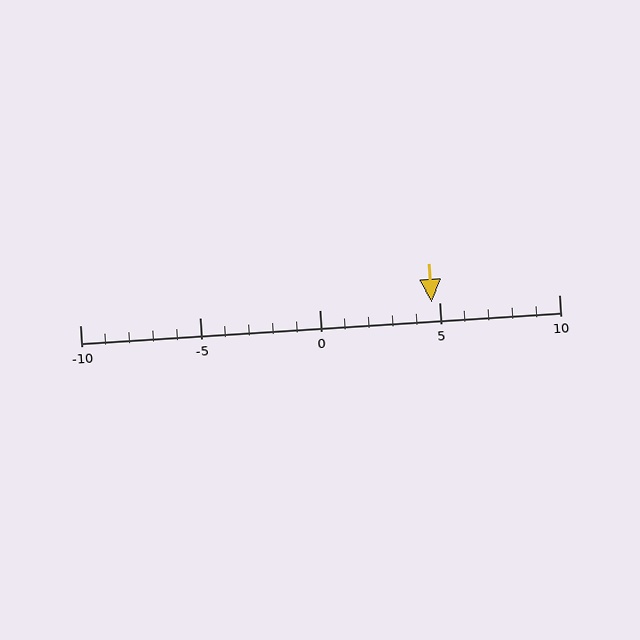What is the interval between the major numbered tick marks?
The major tick marks are spaced 5 units apart.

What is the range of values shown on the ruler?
The ruler shows values from -10 to 10.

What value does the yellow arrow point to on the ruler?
The yellow arrow points to approximately 5.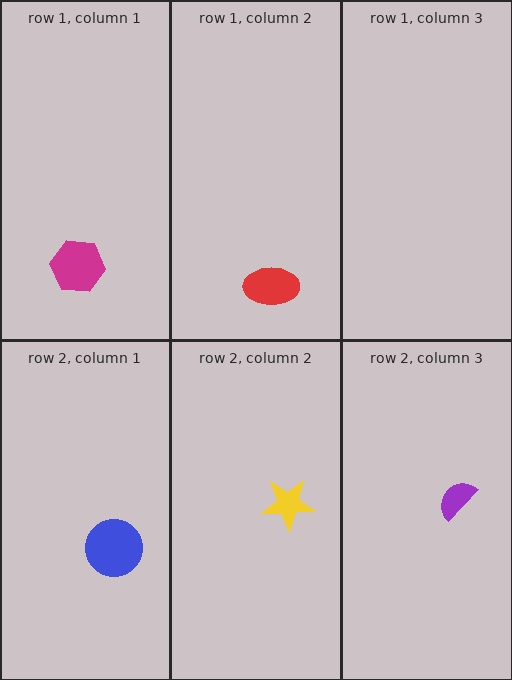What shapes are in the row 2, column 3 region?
The purple semicircle.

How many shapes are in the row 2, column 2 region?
1.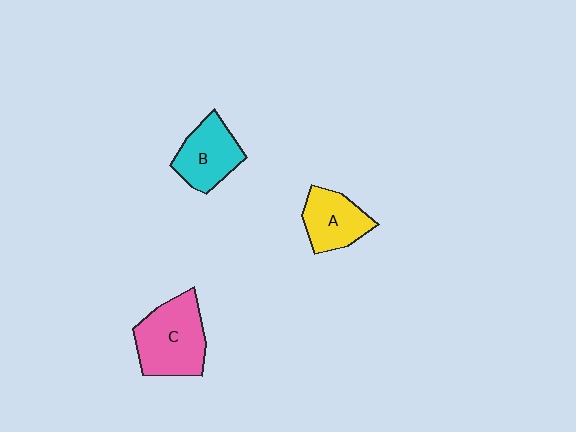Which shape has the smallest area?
Shape A (yellow).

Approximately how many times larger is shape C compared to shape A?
Approximately 1.5 times.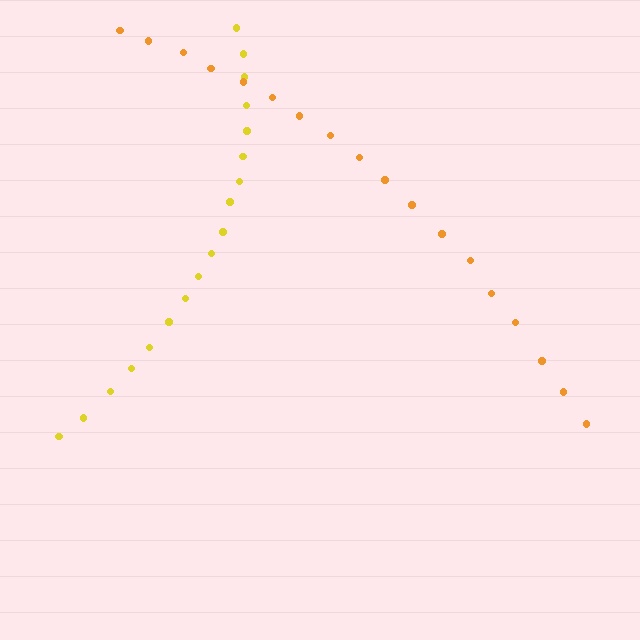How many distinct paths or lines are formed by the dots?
There are 2 distinct paths.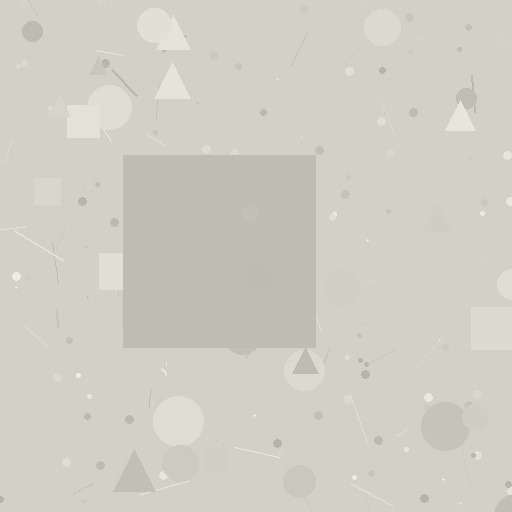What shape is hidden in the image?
A square is hidden in the image.